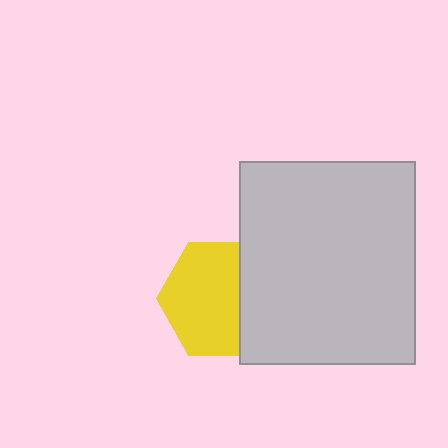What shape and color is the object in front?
The object in front is a light gray rectangle.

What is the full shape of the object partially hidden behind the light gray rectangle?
The partially hidden object is a yellow hexagon.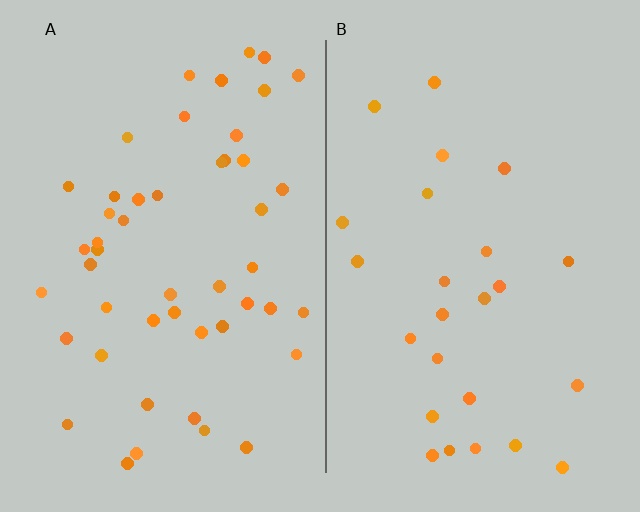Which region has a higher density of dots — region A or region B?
A (the left).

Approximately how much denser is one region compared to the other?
Approximately 1.9× — region A over region B.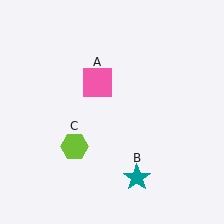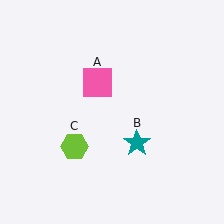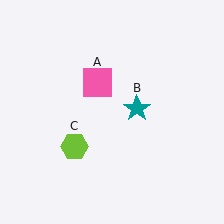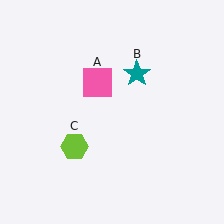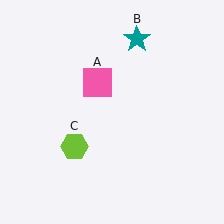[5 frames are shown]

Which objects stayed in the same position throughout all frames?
Pink square (object A) and lime hexagon (object C) remained stationary.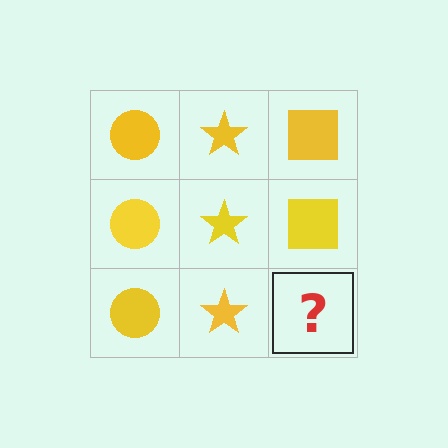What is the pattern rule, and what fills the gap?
The rule is that each column has a consistent shape. The gap should be filled with a yellow square.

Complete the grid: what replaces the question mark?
The question mark should be replaced with a yellow square.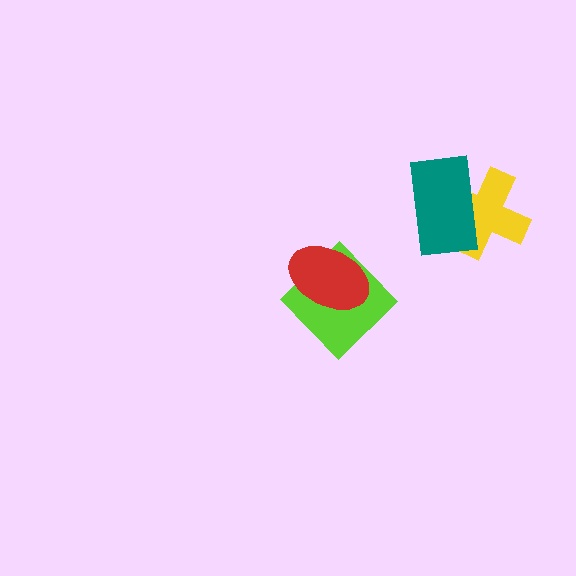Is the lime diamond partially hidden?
Yes, it is partially covered by another shape.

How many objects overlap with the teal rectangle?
1 object overlaps with the teal rectangle.